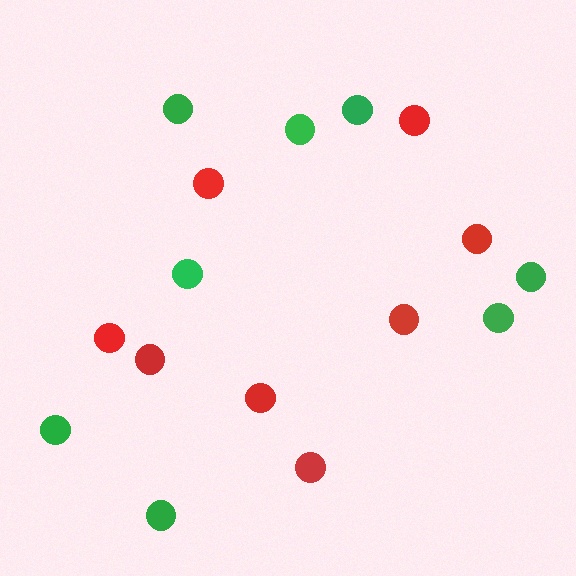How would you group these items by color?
There are 2 groups: one group of green circles (8) and one group of red circles (8).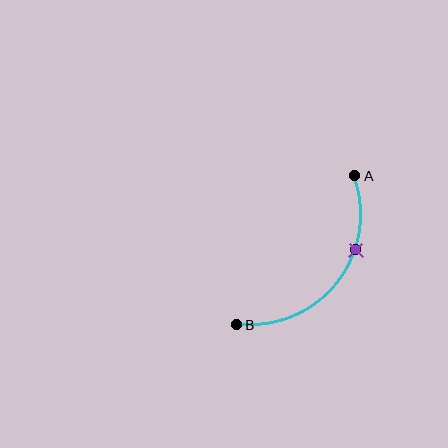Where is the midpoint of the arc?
The arc midpoint is the point on the curve farthest from the straight line joining A and B. It sits below and to the right of that line.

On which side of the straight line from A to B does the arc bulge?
The arc bulges below and to the right of the straight line connecting A and B.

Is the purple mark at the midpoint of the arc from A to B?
No. The purple mark lies on the arc but is closer to endpoint A. The arc midpoint would be at the point on the curve equidistant along the arc from both A and B.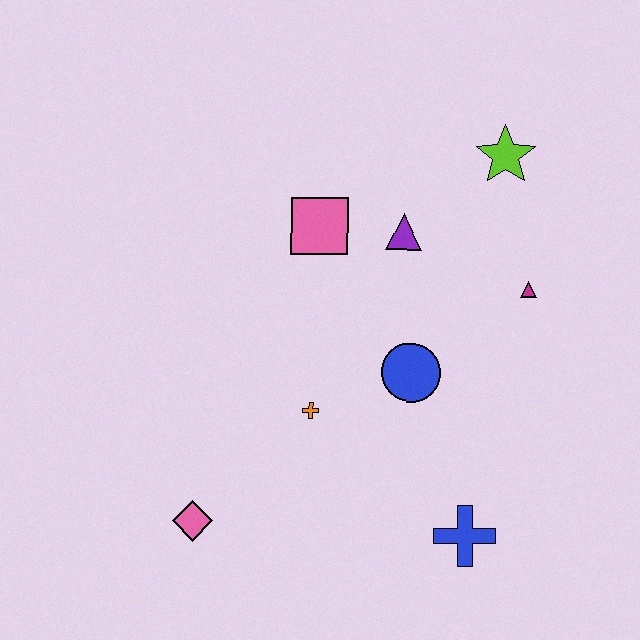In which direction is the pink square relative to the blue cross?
The pink square is above the blue cross.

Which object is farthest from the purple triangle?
The pink diamond is farthest from the purple triangle.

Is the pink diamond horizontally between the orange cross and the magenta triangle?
No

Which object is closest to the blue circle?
The orange cross is closest to the blue circle.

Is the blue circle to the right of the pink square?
Yes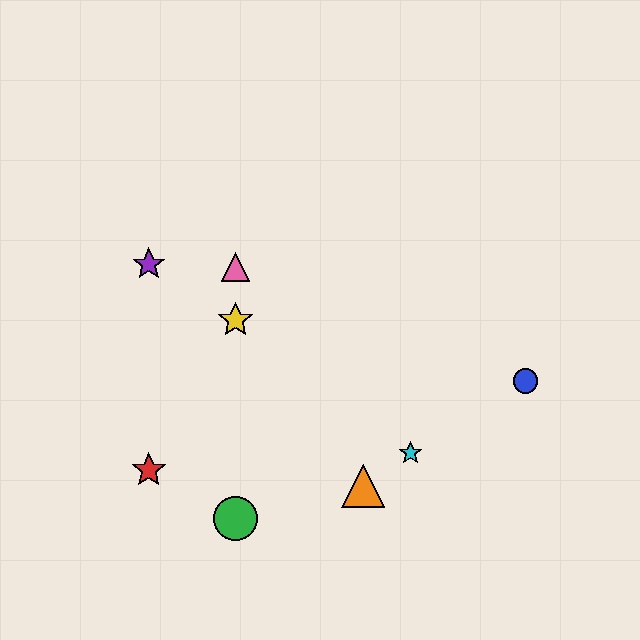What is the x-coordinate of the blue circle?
The blue circle is at x≈526.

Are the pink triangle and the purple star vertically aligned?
No, the pink triangle is at x≈236 and the purple star is at x≈149.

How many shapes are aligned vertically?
3 shapes (the green circle, the yellow star, the pink triangle) are aligned vertically.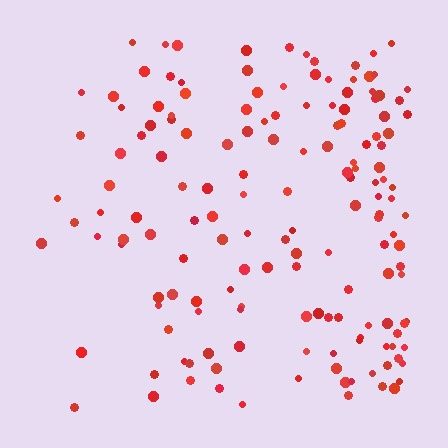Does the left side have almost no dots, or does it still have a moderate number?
Still a moderate number, just noticeably fewer than the right.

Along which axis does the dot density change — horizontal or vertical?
Horizontal.